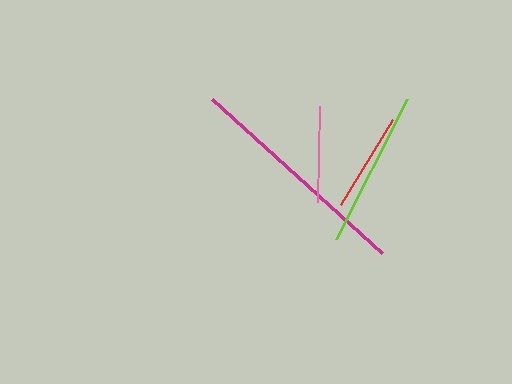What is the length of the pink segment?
The pink segment is approximately 95 pixels long.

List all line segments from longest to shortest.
From longest to shortest: magenta, lime, red, pink.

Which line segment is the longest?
The magenta line is the longest at approximately 229 pixels.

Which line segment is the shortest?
The pink line is the shortest at approximately 95 pixels.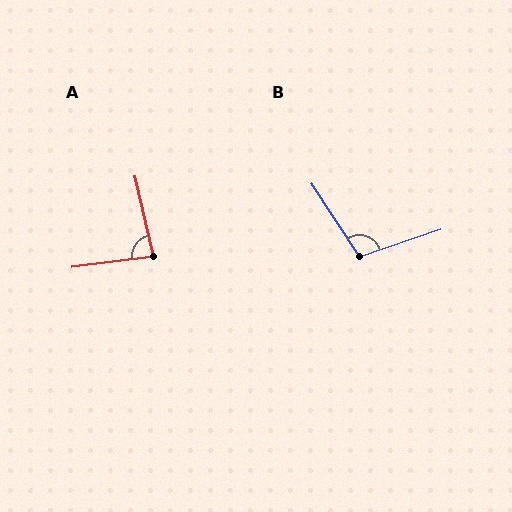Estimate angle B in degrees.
Approximately 104 degrees.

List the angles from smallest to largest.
A (84°), B (104°).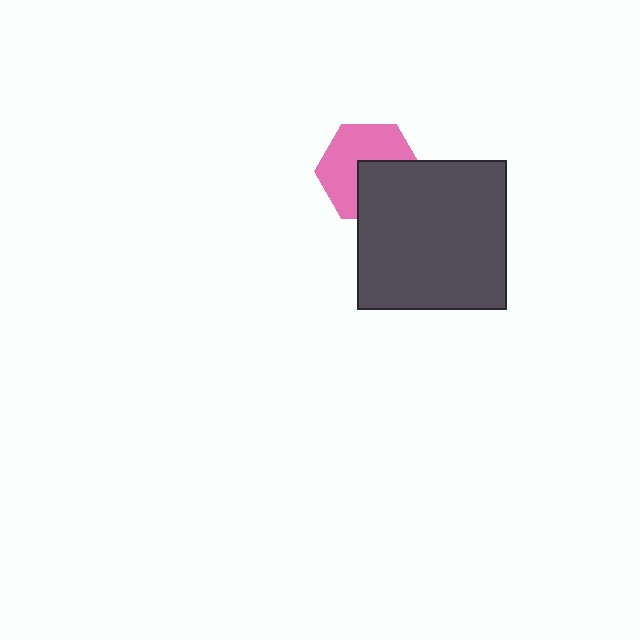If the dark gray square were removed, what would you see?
You would see the complete pink hexagon.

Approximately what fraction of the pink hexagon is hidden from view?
Roughly 42% of the pink hexagon is hidden behind the dark gray square.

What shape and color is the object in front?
The object in front is a dark gray square.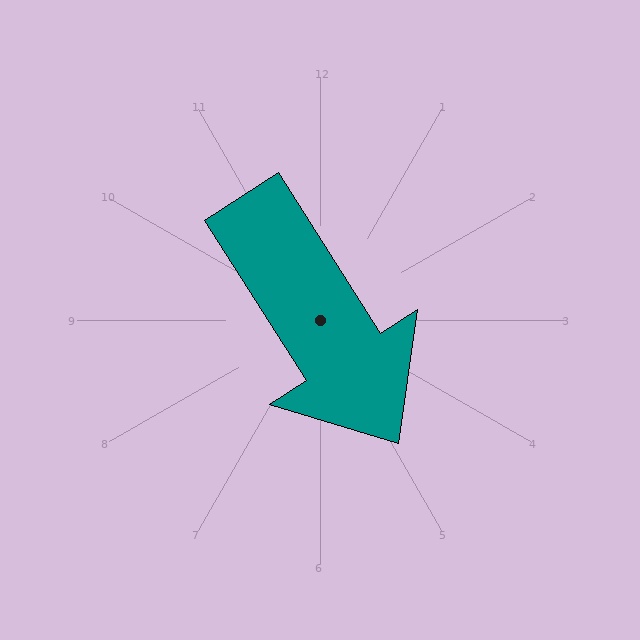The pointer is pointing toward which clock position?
Roughly 5 o'clock.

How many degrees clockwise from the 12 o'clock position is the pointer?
Approximately 147 degrees.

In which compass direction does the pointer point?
Southeast.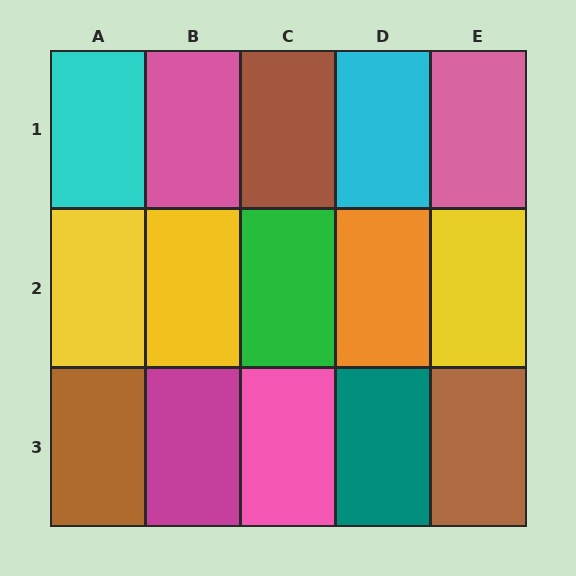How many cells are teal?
1 cell is teal.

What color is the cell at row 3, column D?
Teal.